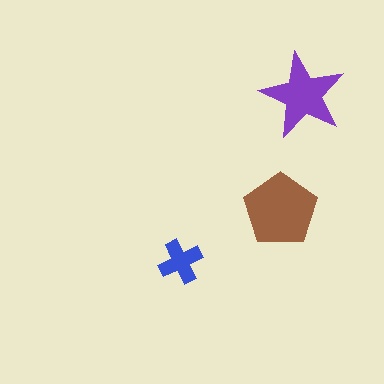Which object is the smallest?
The blue cross.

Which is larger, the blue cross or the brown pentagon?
The brown pentagon.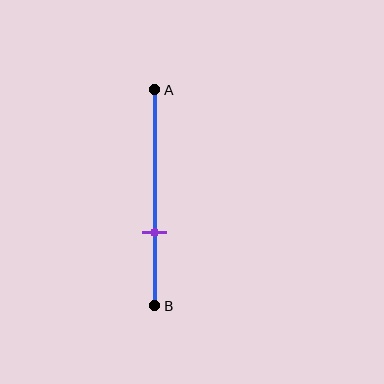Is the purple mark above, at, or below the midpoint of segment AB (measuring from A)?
The purple mark is below the midpoint of segment AB.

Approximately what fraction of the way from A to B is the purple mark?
The purple mark is approximately 65% of the way from A to B.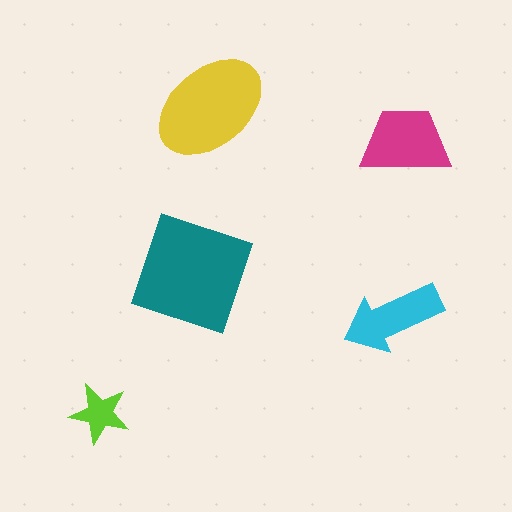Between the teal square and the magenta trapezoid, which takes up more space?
The teal square.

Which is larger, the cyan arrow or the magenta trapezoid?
The magenta trapezoid.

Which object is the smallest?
The lime star.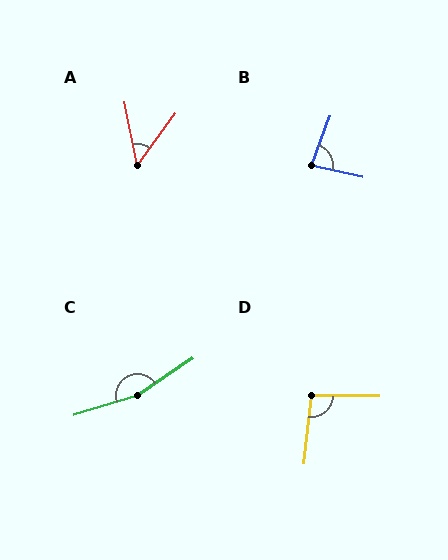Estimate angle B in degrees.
Approximately 82 degrees.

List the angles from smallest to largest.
A (47°), B (82°), D (95°), C (163°).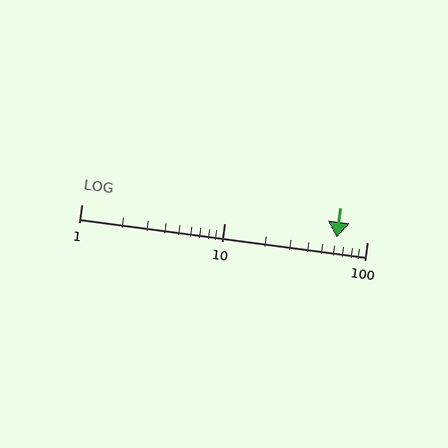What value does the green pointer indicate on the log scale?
The pointer indicates approximately 61.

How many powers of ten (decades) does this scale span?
The scale spans 2 decades, from 1 to 100.